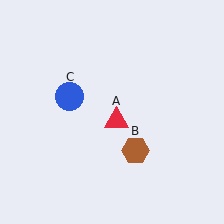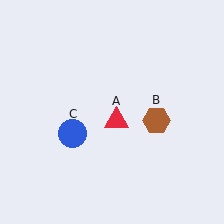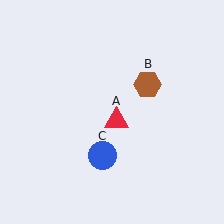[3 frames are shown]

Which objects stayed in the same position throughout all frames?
Red triangle (object A) remained stationary.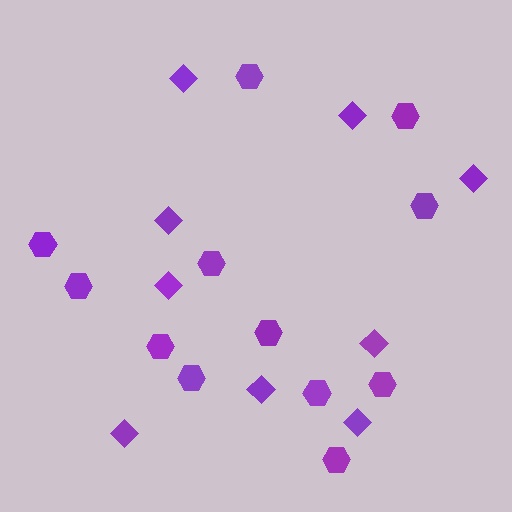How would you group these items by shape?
There are 2 groups: one group of hexagons (12) and one group of diamonds (9).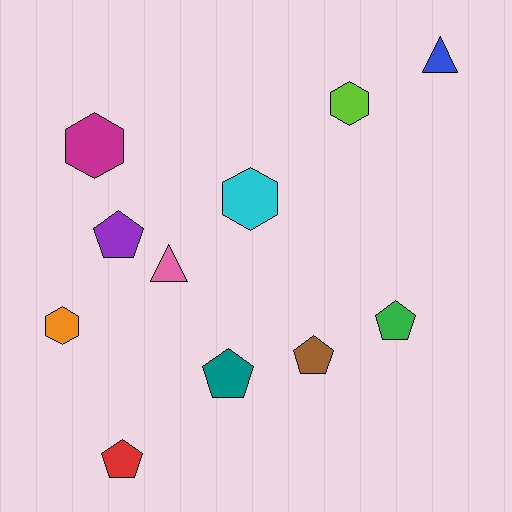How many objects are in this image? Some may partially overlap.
There are 11 objects.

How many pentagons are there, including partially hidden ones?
There are 5 pentagons.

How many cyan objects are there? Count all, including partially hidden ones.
There is 1 cyan object.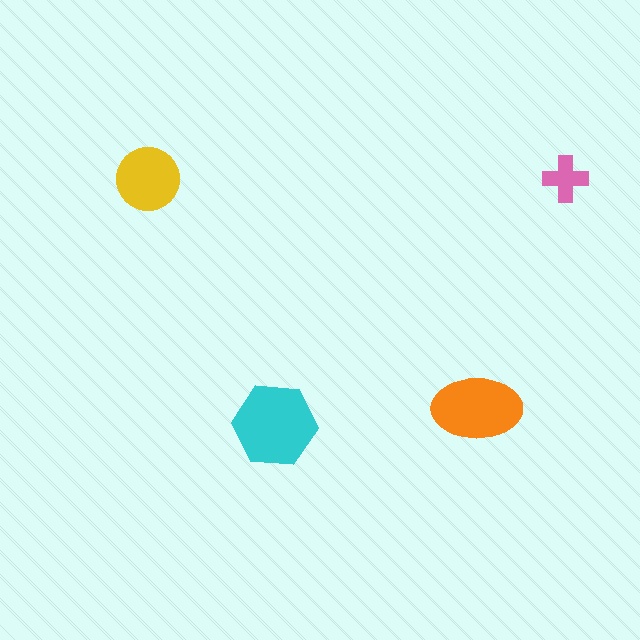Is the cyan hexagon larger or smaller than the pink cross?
Larger.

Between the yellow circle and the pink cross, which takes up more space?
The yellow circle.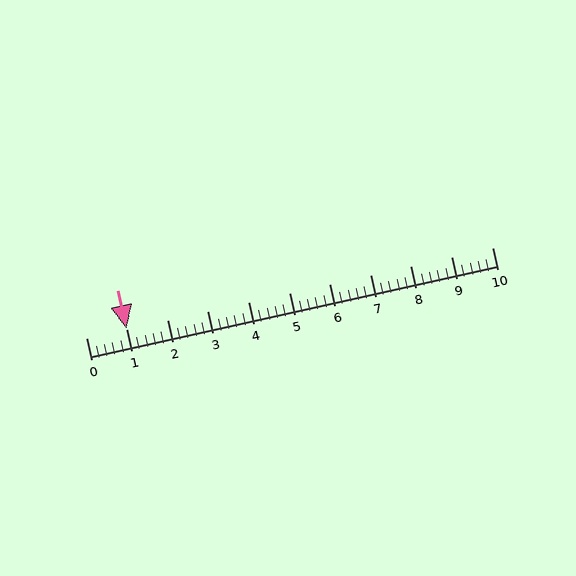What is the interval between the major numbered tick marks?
The major tick marks are spaced 1 units apart.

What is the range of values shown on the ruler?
The ruler shows values from 0 to 10.